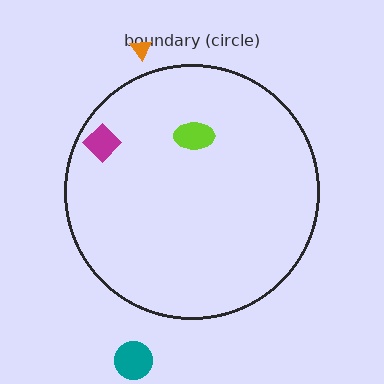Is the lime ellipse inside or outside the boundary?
Inside.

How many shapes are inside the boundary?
2 inside, 2 outside.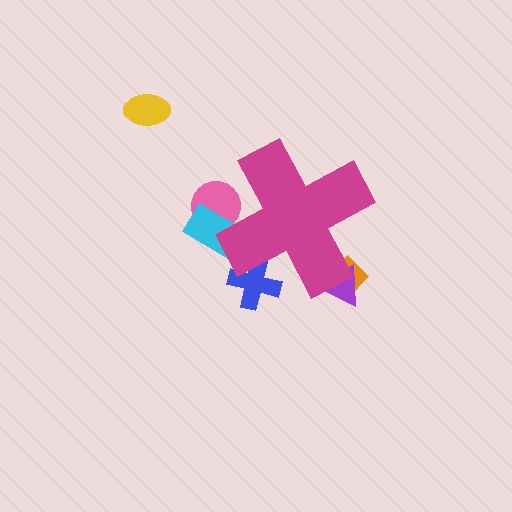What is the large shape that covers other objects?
A magenta cross.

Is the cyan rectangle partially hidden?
Yes, the cyan rectangle is partially hidden behind the magenta cross.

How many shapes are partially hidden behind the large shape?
5 shapes are partially hidden.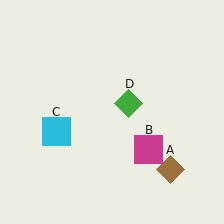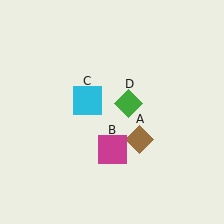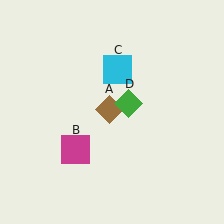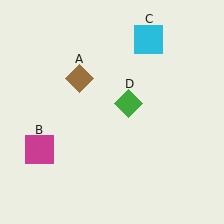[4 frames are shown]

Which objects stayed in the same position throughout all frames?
Green diamond (object D) remained stationary.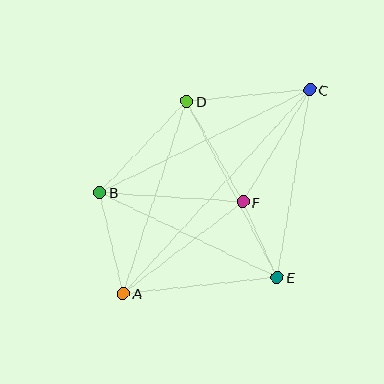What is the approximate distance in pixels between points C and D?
The distance between C and D is approximately 123 pixels.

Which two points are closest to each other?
Points E and F are closest to each other.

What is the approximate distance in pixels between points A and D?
The distance between A and D is approximately 202 pixels.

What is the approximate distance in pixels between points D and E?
The distance between D and E is approximately 198 pixels.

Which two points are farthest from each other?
Points A and C are farthest from each other.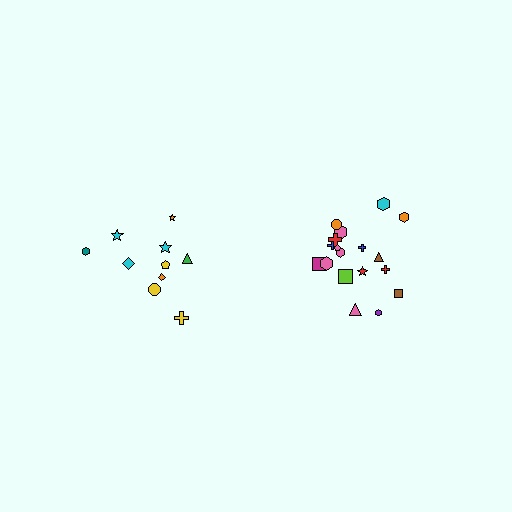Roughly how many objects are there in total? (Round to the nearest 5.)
Roughly 30 objects in total.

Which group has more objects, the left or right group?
The right group.